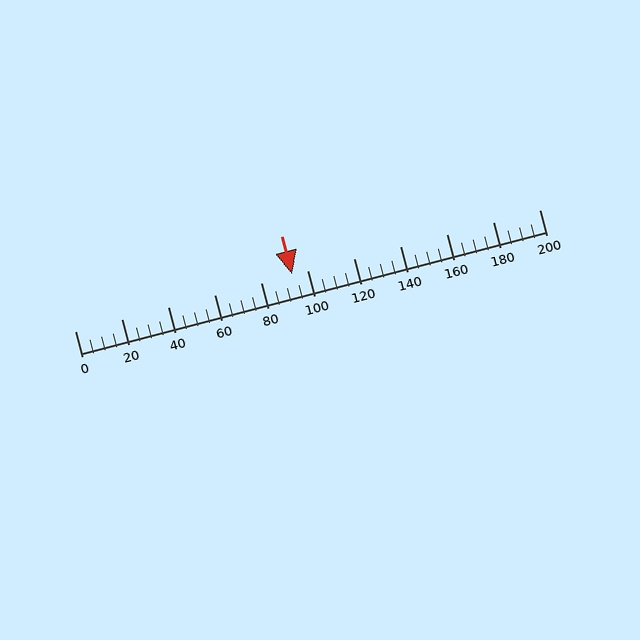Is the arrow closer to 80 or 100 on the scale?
The arrow is closer to 100.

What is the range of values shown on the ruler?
The ruler shows values from 0 to 200.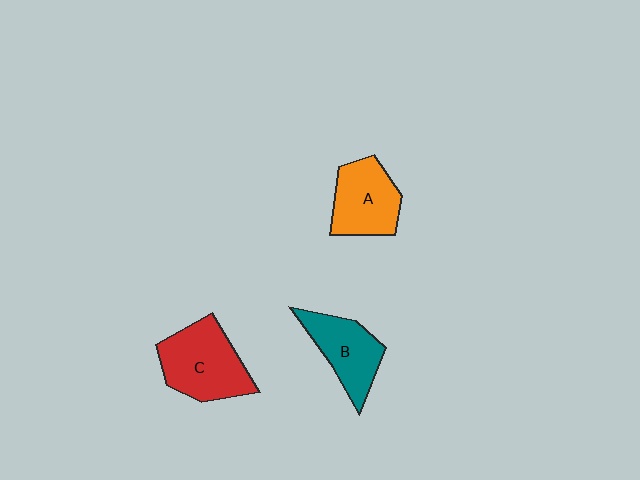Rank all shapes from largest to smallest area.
From largest to smallest: C (red), A (orange), B (teal).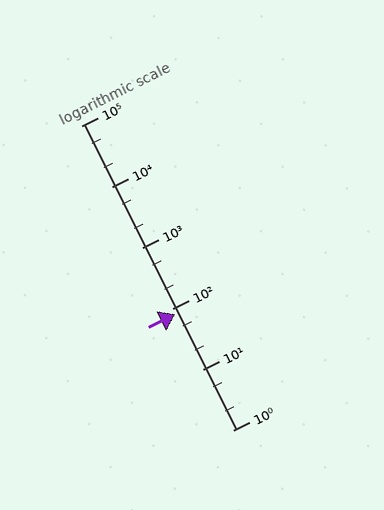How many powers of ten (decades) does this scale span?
The scale spans 5 decades, from 1 to 100000.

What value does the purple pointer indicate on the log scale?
The pointer indicates approximately 79.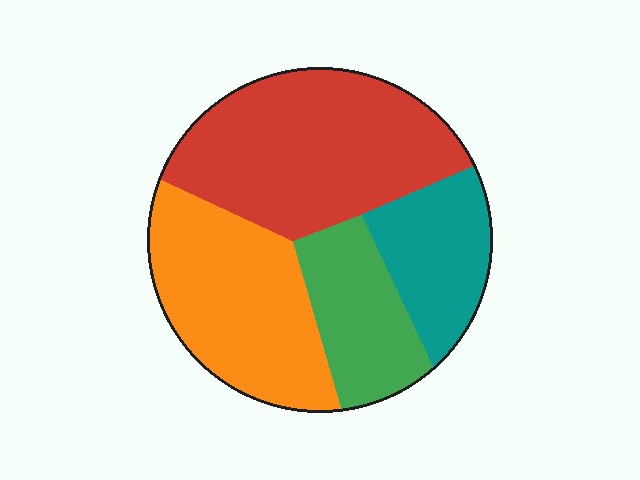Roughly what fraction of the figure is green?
Green takes up about one sixth (1/6) of the figure.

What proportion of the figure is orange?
Orange covers about 30% of the figure.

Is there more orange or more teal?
Orange.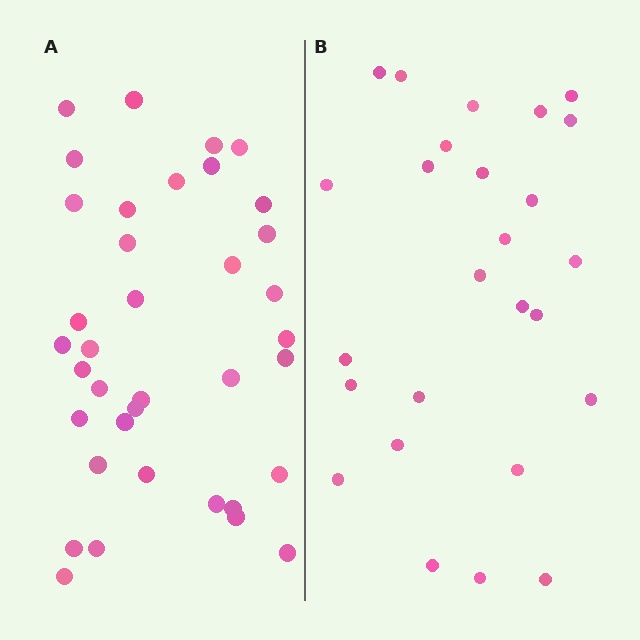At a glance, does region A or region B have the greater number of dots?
Region A (the left region) has more dots.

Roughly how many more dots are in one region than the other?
Region A has roughly 12 or so more dots than region B.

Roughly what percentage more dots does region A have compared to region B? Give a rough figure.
About 40% more.